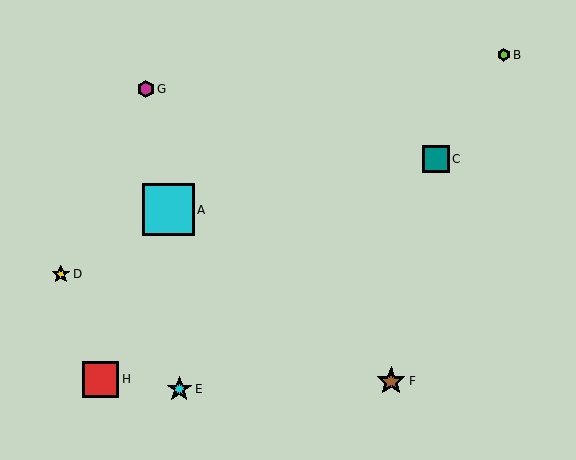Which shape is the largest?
The cyan square (labeled A) is the largest.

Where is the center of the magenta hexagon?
The center of the magenta hexagon is at (146, 89).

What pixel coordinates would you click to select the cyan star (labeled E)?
Click at (179, 389) to select the cyan star E.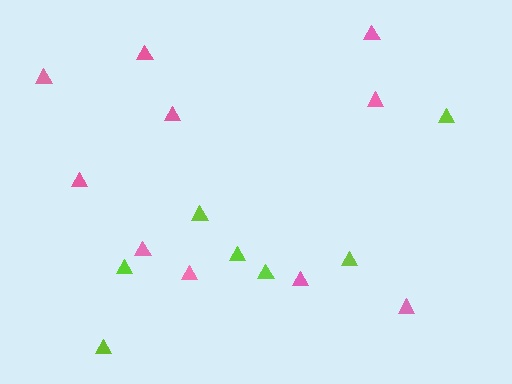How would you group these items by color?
There are 2 groups: one group of lime triangles (7) and one group of pink triangles (10).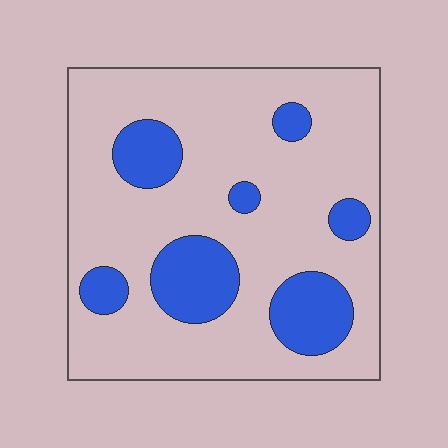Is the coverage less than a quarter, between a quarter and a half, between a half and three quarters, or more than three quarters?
Less than a quarter.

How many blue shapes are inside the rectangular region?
7.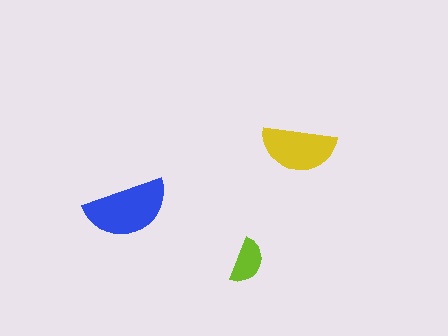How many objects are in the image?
There are 3 objects in the image.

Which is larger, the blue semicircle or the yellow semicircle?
The blue one.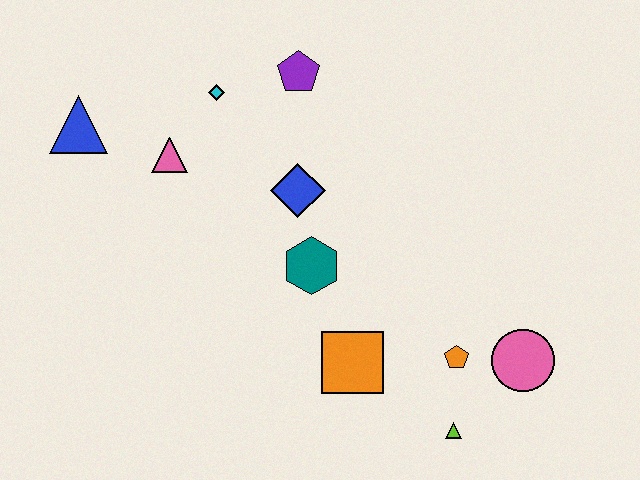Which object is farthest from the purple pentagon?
The lime triangle is farthest from the purple pentagon.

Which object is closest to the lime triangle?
The orange pentagon is closest to the lime triangle.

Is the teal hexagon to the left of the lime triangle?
Yes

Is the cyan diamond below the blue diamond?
No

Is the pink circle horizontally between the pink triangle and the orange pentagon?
No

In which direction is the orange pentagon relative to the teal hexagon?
The orange pentagon is to the right of the teal hexagon.